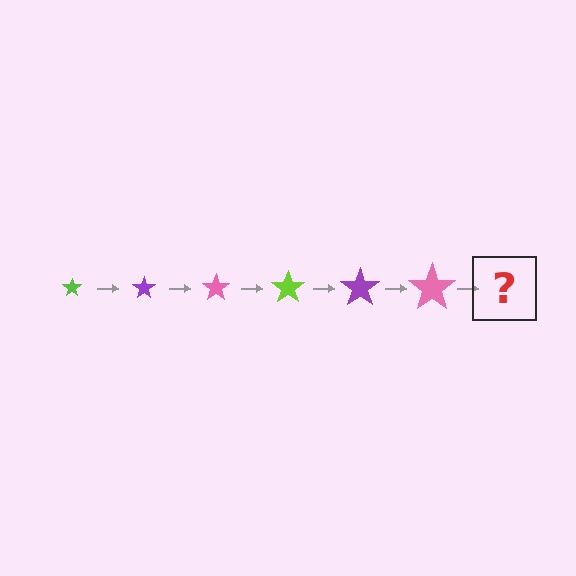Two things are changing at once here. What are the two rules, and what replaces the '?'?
The two rules are that the star grows larger each step and the color cycles through lime, purple, and pink. The '?' should be a lime star, larger than the previous one.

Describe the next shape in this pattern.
It should be a lime star, larger than the previous one.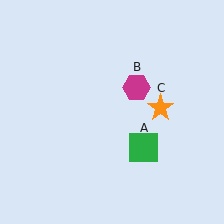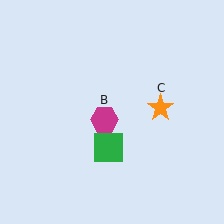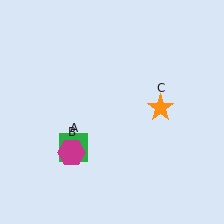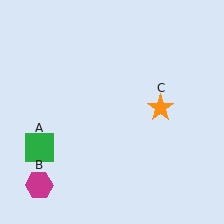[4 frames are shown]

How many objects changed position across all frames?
2 objects changed position: green square (object A), magenta hexagon (object B).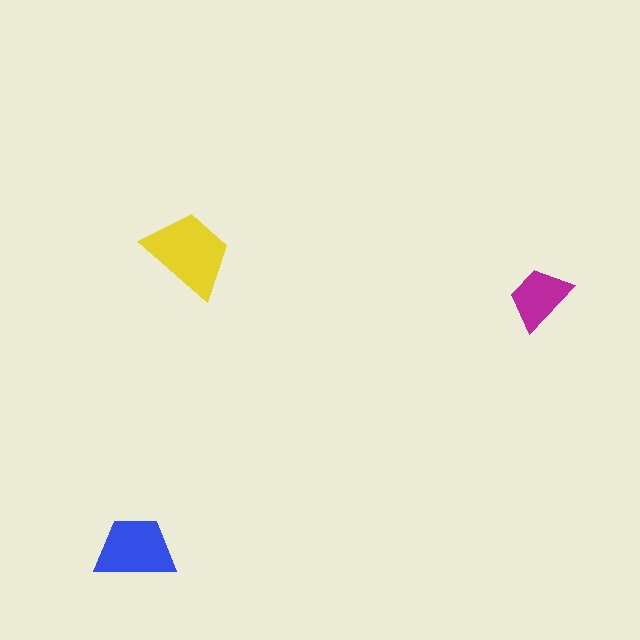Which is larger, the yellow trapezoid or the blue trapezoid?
The yellow one.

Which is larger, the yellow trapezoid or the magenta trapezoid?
The yellow one.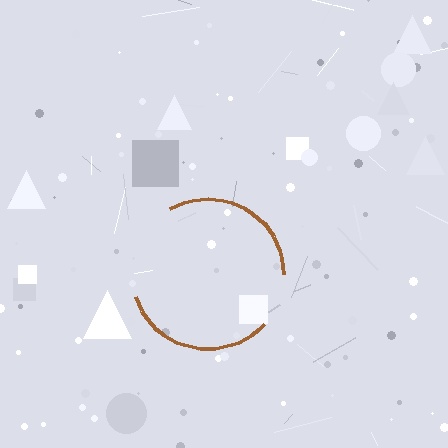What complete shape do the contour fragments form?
The contour fragments form a circle.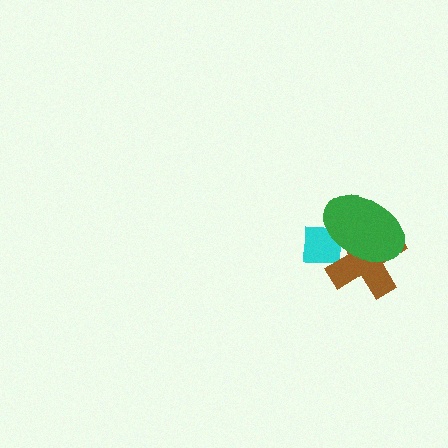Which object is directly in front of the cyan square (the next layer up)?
The brown cross is directly in front of the cyan square.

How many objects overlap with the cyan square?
2 objects overlap with the cyan square.